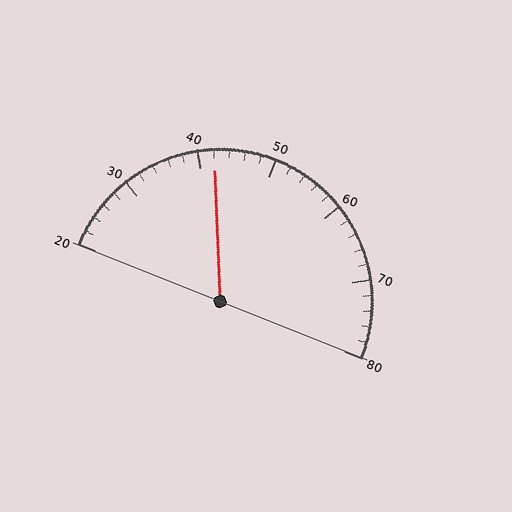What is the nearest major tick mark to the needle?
The nearest major tick mark is 40.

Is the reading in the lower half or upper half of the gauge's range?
The reading is in the lower half of the range (20 to 80).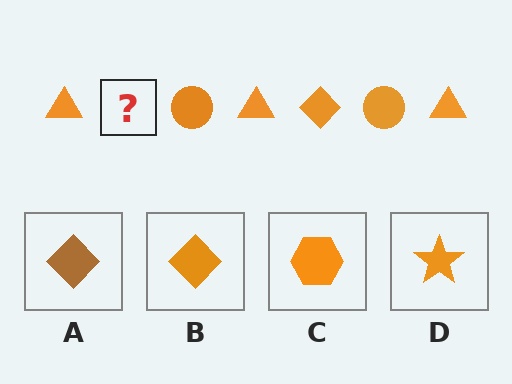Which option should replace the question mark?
Option B.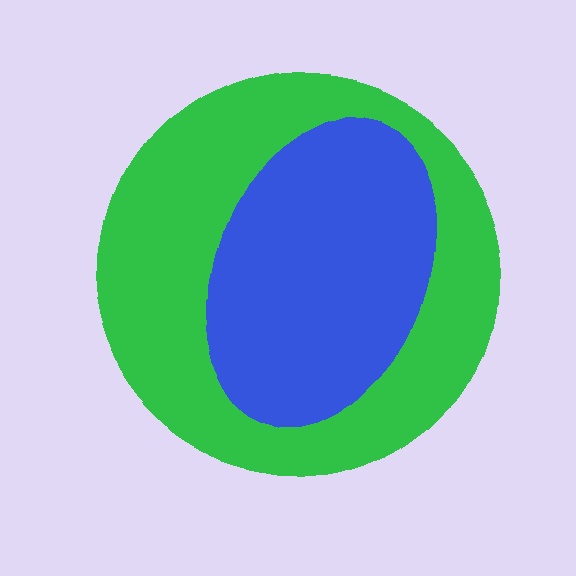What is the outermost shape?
The green circle.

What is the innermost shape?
The blue ellipse.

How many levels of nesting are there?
2.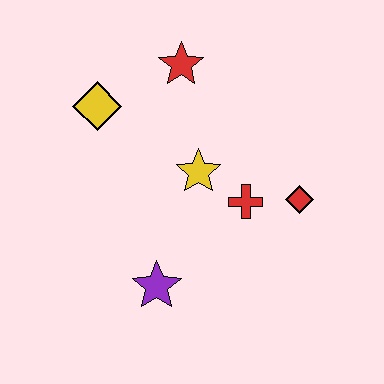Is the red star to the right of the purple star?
Yes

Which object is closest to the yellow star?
The red cross is closest to the yellow star.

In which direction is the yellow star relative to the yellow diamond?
The yellow star is to the right of the yellow diamond.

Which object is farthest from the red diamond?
The yellow diamond is farthest from the red diamond.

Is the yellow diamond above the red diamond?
Yes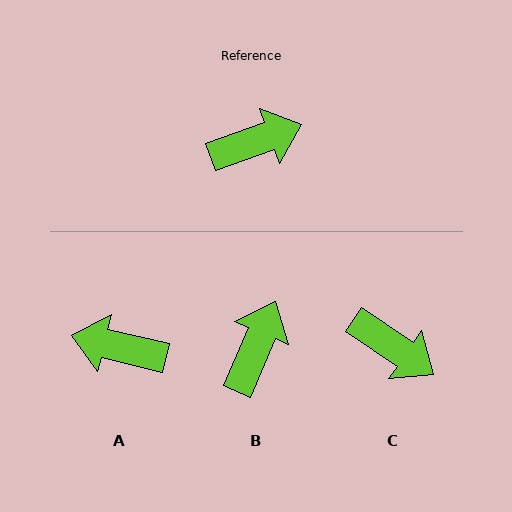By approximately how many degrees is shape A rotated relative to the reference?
Approximately 147 degrees counter-clockwise.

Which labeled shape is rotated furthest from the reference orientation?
A, about 147 degrees away.